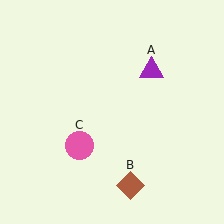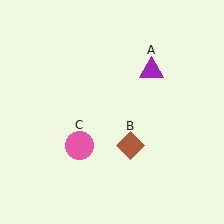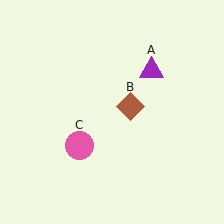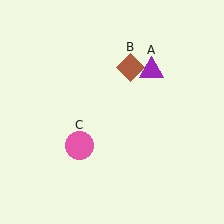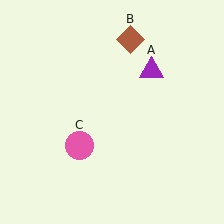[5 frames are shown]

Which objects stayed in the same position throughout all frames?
Purple triangle (object A) and pink circle (object C) remained stationary.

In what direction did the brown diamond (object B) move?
The brown diamond (object B) moved up.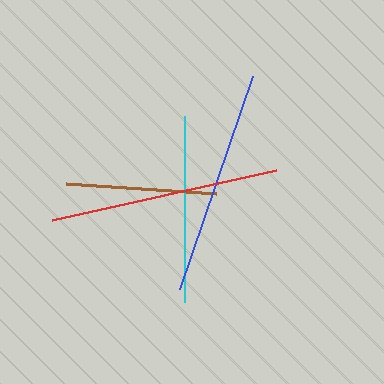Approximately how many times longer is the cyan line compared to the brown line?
The cyan line is approximately 1.2 times the length of the brown line.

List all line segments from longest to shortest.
From longest to shortest: red, blue, cyan, brown.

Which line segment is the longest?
The red line is the longest at approximately 229 pixels.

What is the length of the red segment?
The red segment is approximately 229 pixels long.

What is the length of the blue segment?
The blue segment is approximately 226 pixels long.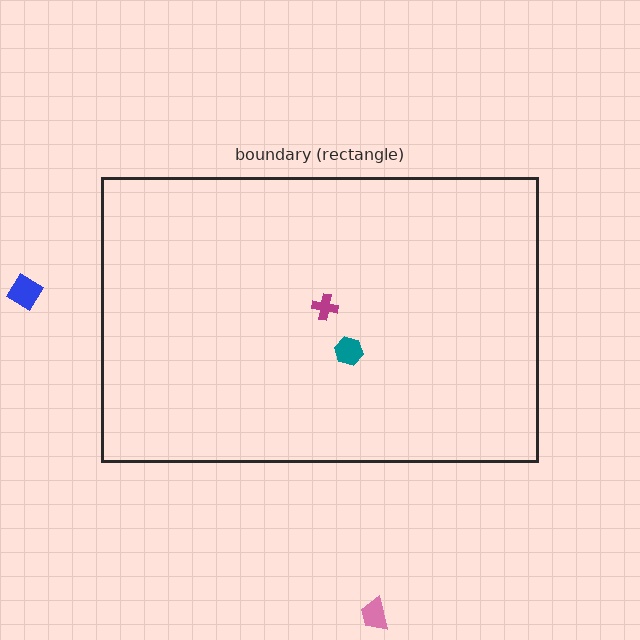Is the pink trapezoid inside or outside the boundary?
Outside.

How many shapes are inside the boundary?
2 inside, 2 outside.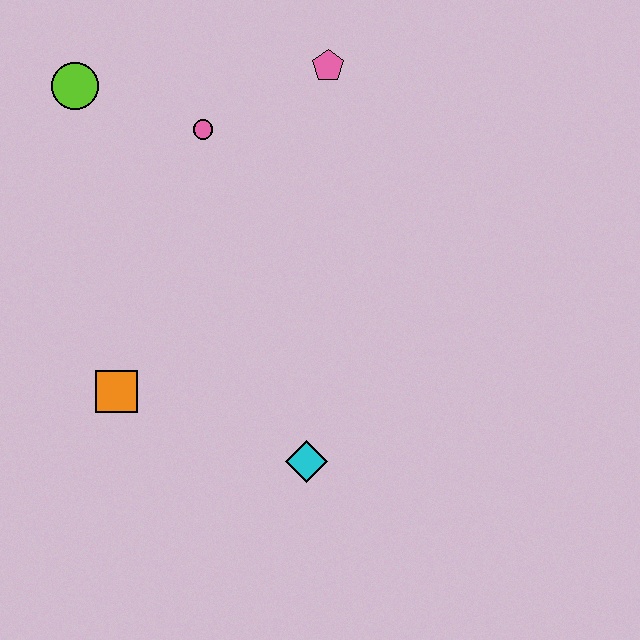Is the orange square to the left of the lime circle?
No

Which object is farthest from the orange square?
The pink pentagon is farthest from the orange square.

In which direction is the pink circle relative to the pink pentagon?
The pink circle is to the left of the pink pentagon.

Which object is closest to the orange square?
The cyan diamond is closest to the orange square.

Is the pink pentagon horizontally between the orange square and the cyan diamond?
No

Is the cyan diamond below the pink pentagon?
Yes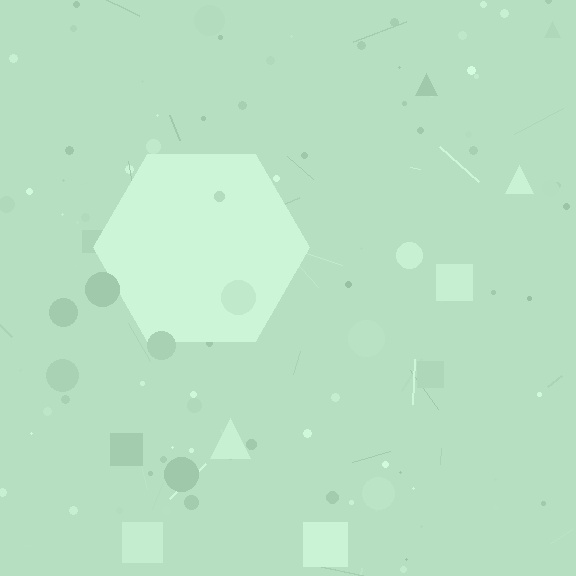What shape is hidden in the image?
A hexagon is hidden in the image.